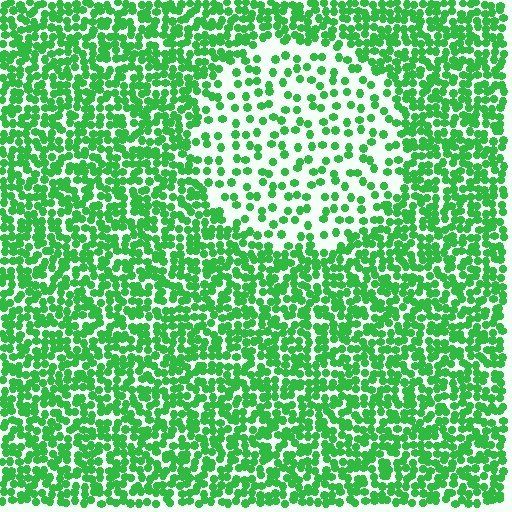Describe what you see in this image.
The image contains small green elements arranged at two different densities. A circle-shaped region is visible where the elements are less densely packed than the surrounding area.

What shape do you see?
I see a circle.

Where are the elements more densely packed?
The elements are more densely packed outside the circle boundary.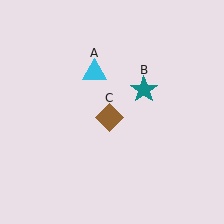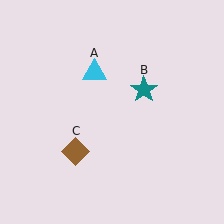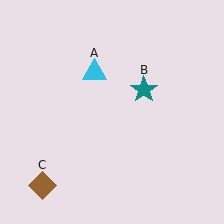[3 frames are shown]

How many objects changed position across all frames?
1 object changed position: brown diamond (object C).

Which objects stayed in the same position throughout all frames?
Cyan triangle (object A) and teal star (object B) remained stationary.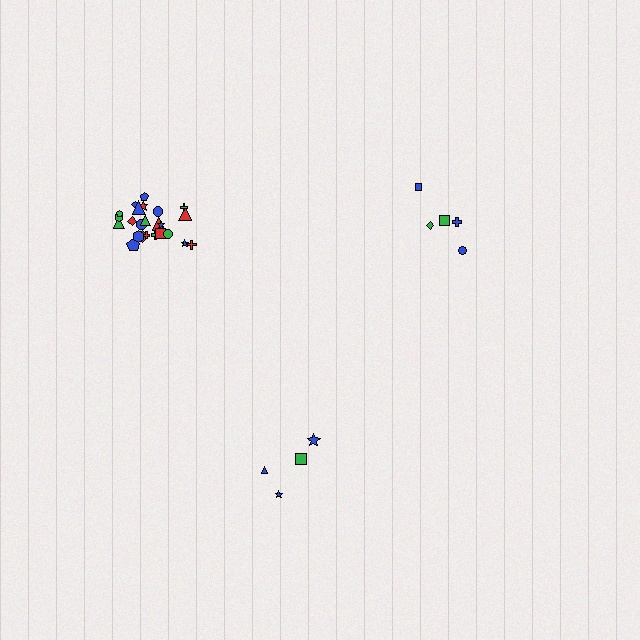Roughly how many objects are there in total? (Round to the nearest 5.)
Roughly 35 objects in total.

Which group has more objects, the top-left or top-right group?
The top-left group.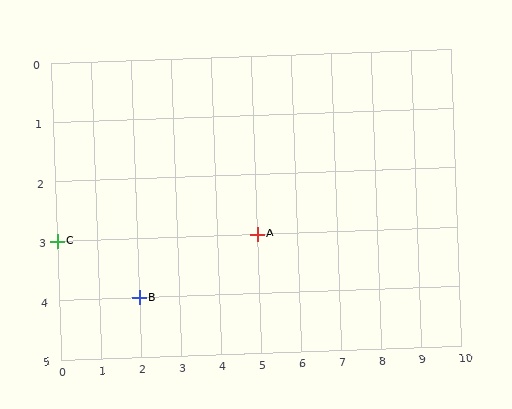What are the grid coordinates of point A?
Point A is at grid coordinates (5, 3).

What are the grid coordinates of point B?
Point B is at grid coordinates (2, 4).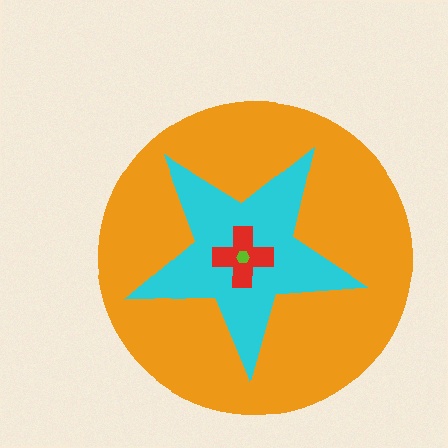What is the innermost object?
The lime hexagon.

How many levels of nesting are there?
4.